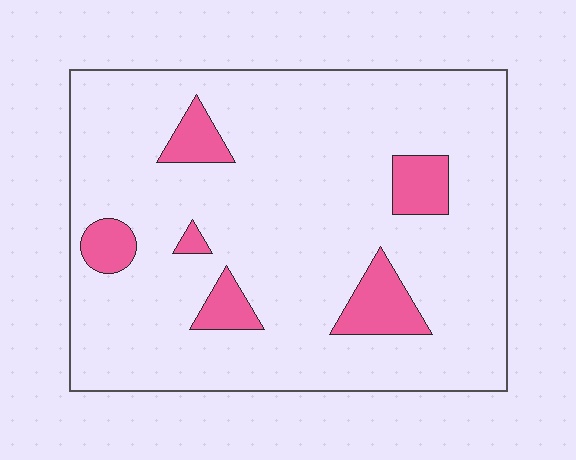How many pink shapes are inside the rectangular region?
6.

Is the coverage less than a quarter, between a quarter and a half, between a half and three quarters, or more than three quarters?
Less than a quarter.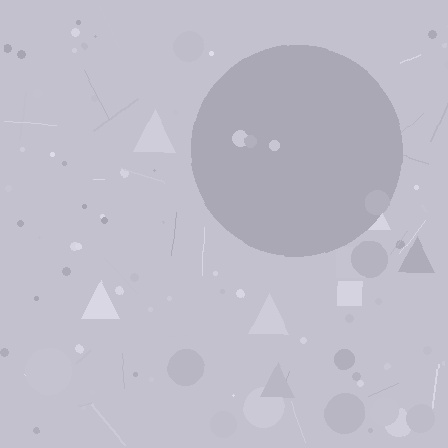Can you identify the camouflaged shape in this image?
The camouflaged shape is a circle.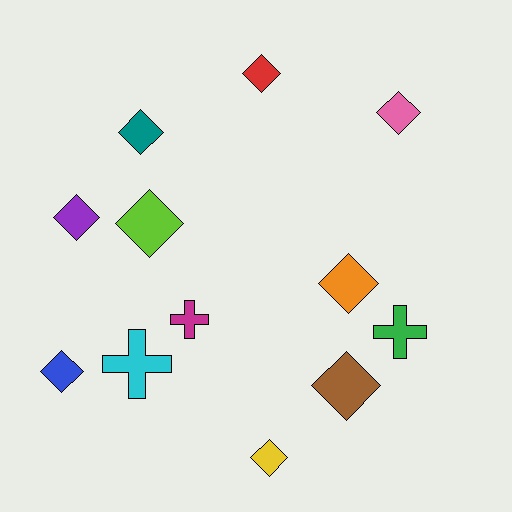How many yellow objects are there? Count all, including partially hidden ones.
There is 1 yellow object.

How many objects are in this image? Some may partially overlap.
There are 12 objects.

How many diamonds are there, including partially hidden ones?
There are 9 diamonds.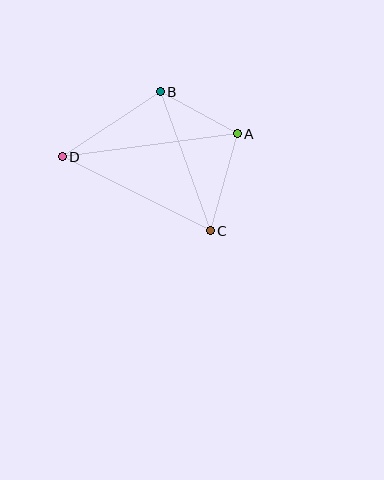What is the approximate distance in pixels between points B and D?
The distance between B and D is approximately 118 pixels.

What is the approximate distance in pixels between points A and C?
The distance between A and C is approximately 101 pixels.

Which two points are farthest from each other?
Points A and D are farthest from each other.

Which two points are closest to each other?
Points A and B are closest to each other.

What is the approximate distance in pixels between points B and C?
The distance between B and C is approximately 148 pixels.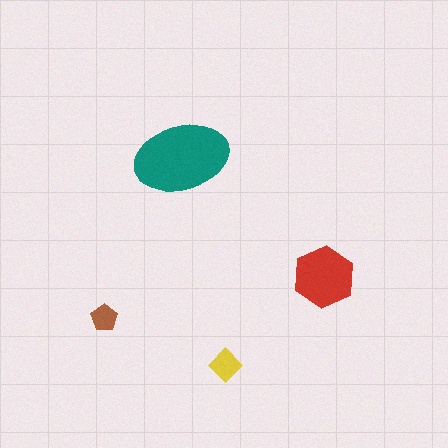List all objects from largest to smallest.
The teal ellipse, the red hexagon, the yellow diamond, the brown pentagon.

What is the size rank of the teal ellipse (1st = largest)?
1st.